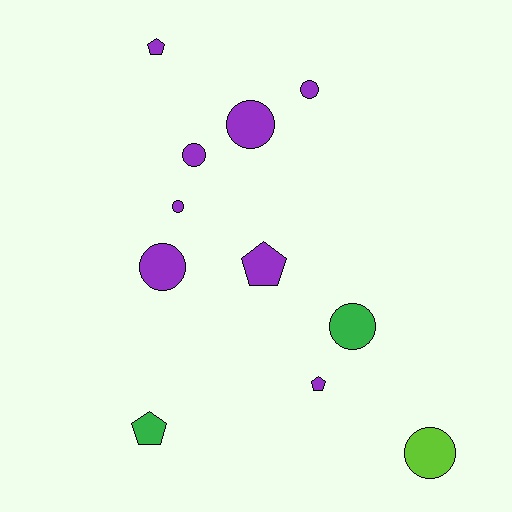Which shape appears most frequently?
Circle, with 7 objects.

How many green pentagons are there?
There is 1 green pentagon.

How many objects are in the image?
There are 11 objects.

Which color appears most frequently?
Purple, with 8 objects.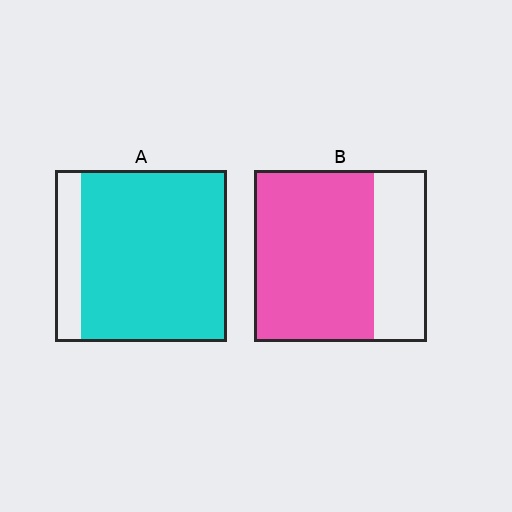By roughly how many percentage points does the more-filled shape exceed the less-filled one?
By roughly 15 percentage points (A over B).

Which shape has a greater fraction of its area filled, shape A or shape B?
Shape A.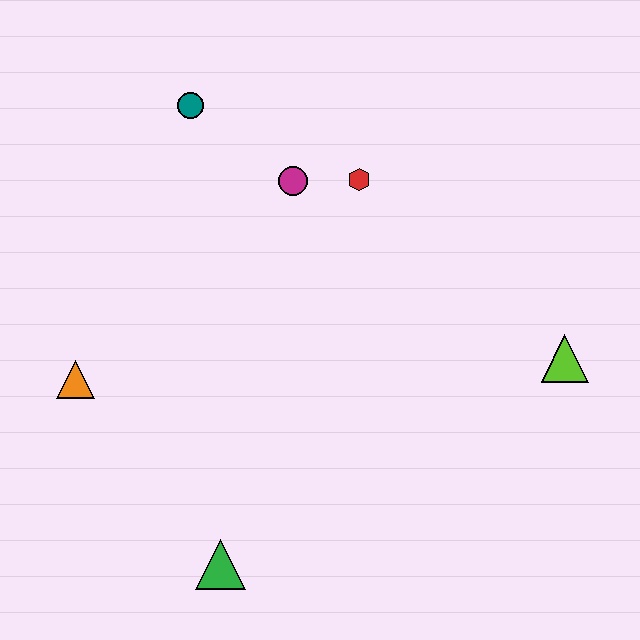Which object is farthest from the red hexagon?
The green triangle is farthest from the red hexagon.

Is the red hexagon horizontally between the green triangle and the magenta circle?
No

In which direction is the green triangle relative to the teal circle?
The green triangle is below the teal circle.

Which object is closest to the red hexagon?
The magenta circle is closest to the red hexagon.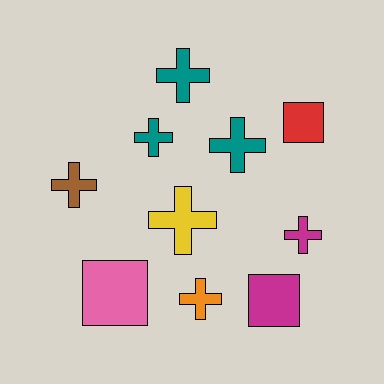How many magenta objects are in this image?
There are 2 magenta objects.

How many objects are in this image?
There are 10 objects.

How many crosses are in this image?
There are 7 crosses.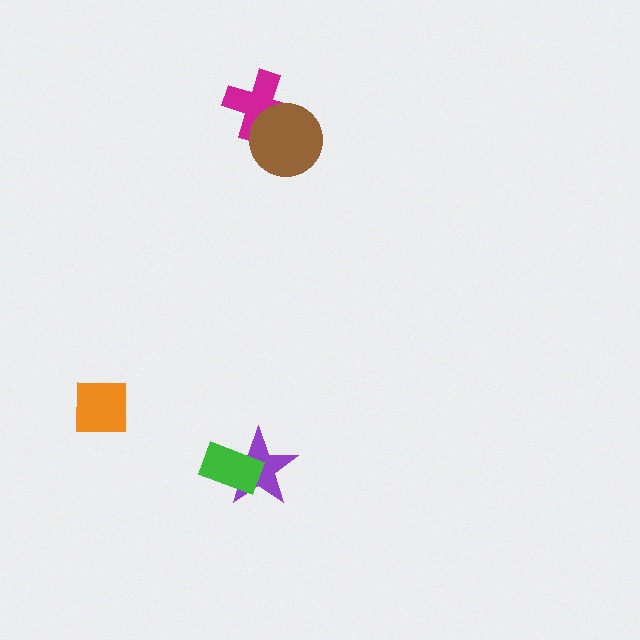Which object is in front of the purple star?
The green rectangle is in front of the purple star.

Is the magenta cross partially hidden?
Yes, it is partially covered by another shape.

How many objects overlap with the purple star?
1 object overlaps with the purple star.